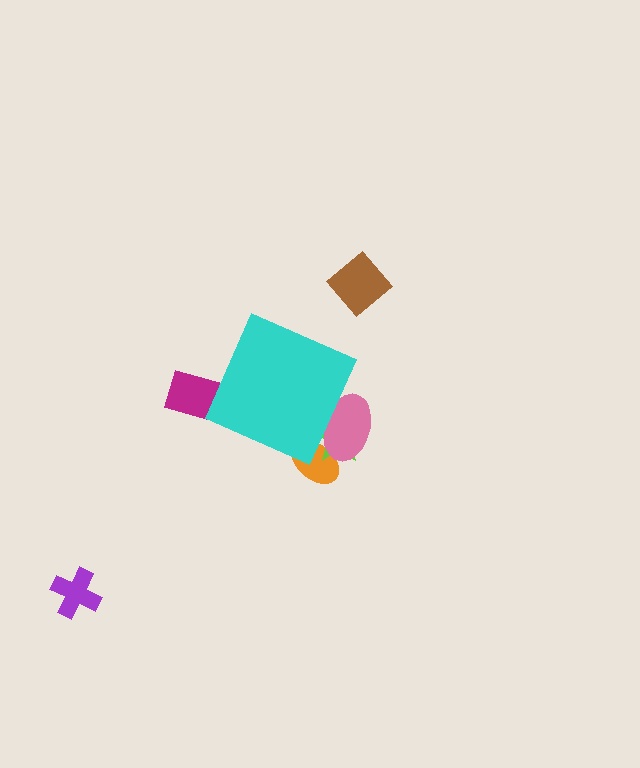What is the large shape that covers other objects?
A cyan diamond.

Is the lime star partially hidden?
Yes, the lime star is partially hidden behind the cyan diamond.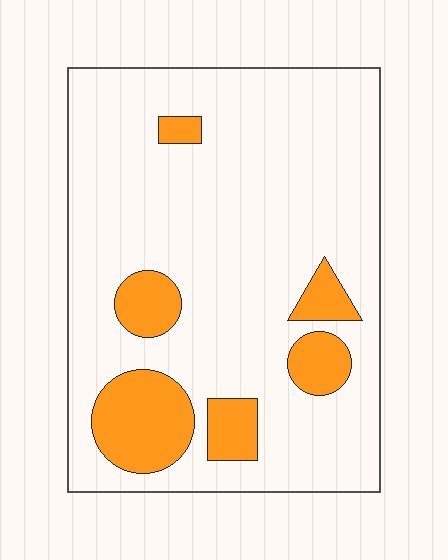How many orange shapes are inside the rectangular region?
6.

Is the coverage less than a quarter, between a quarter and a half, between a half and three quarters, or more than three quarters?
Less than a quarter.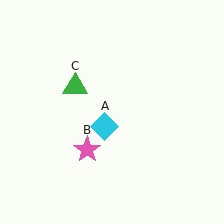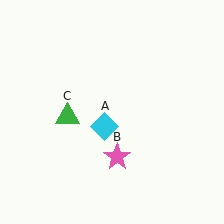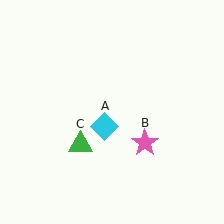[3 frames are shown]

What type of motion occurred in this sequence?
The pink star (object B), green triangle (object C) rotated counterclockwise around the center of the scene.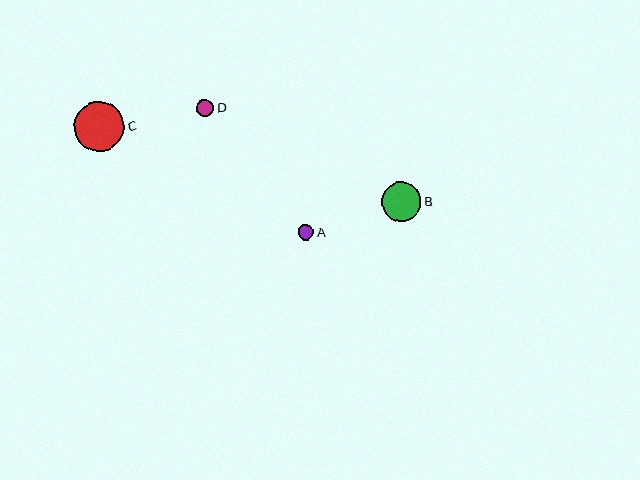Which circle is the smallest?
Circle A is the smallest with a size of approximately 15 pixels.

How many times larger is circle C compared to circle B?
Circle C is approximately 1.3 times the size of circle B.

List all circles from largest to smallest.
From largest to smallest: C, B, D, A.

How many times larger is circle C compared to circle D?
Circle C is approximately 2.9 times the size of circle D.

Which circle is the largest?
Circle C is the largest with a size of approximately 50 pixels.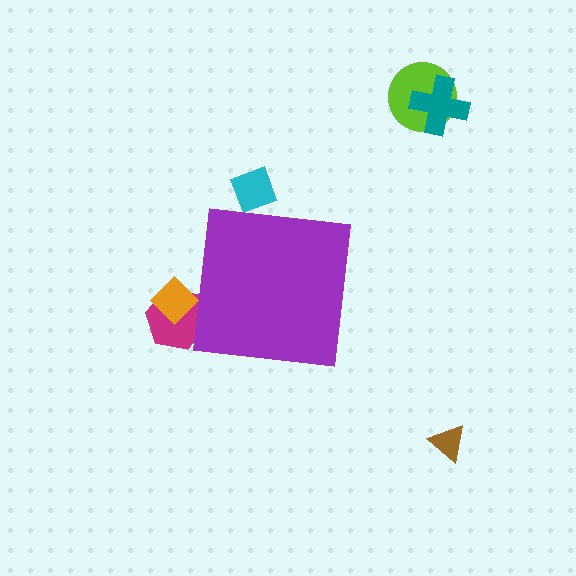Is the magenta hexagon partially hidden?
Yes, the magenta hexagon is partially hidden behind the purple square.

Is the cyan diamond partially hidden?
Yes, the cyan diamond is partially hidden behind the purple square.